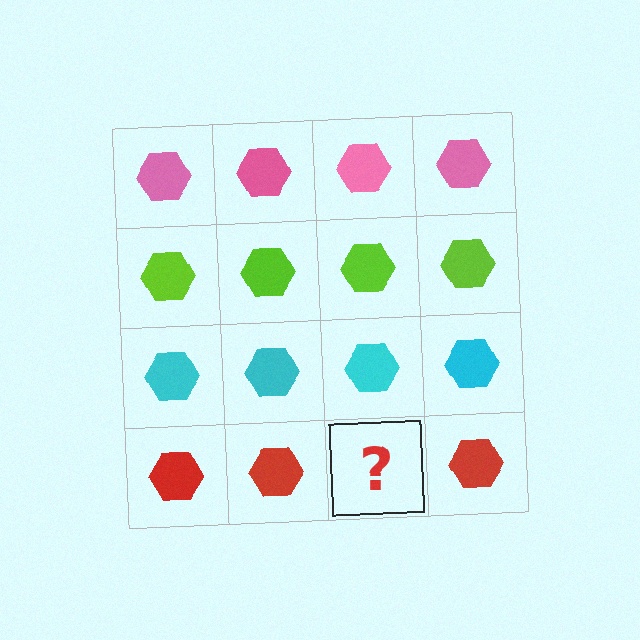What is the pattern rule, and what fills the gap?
The rule is that each row has a consistent color. The gap should be filled with a red hexagon.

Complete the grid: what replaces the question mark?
The question mark should be replaced with a red hexagon.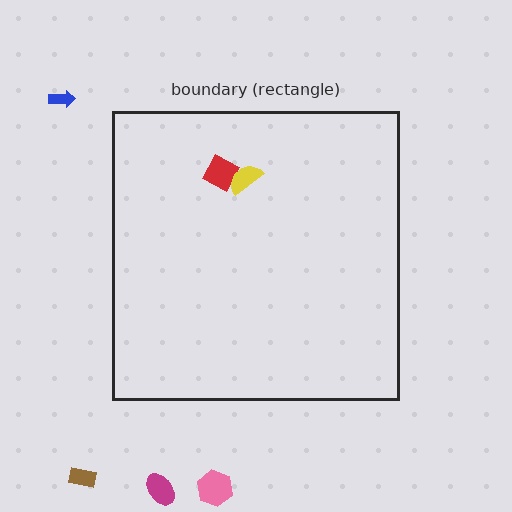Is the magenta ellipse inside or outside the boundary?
Outside.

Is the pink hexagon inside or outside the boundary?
Outside.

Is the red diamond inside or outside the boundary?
Inside.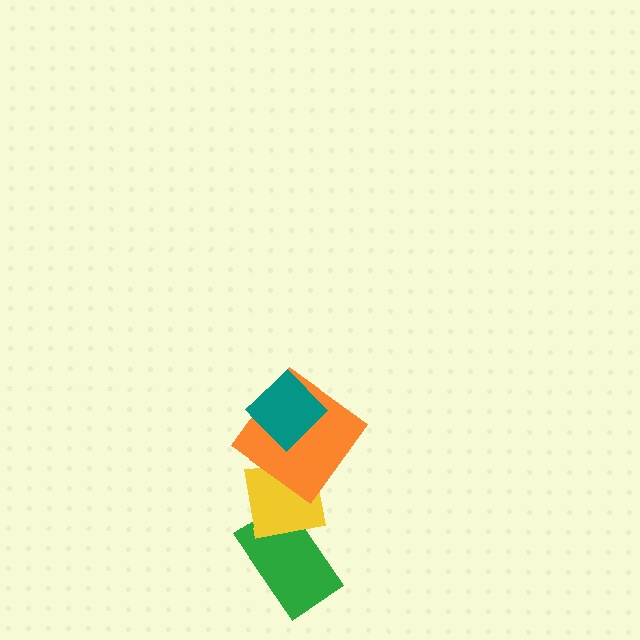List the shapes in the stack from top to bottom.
From top to bottom: the teal diamond, the orange diamond, the yellow square, the green rectangle.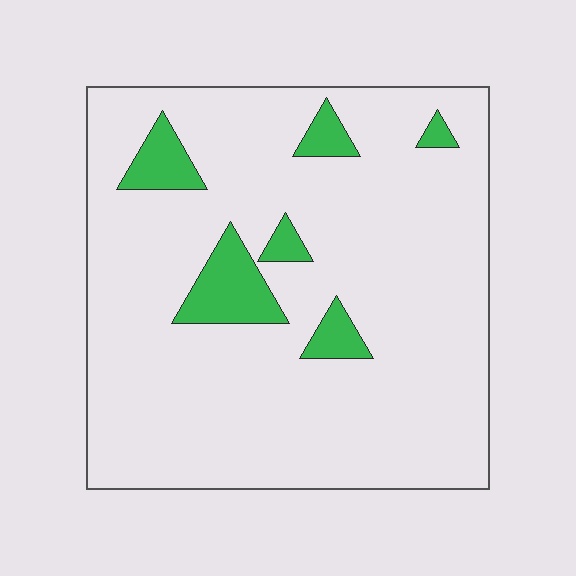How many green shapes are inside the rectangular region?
6.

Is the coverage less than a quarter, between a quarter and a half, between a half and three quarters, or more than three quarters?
Less than a quarter.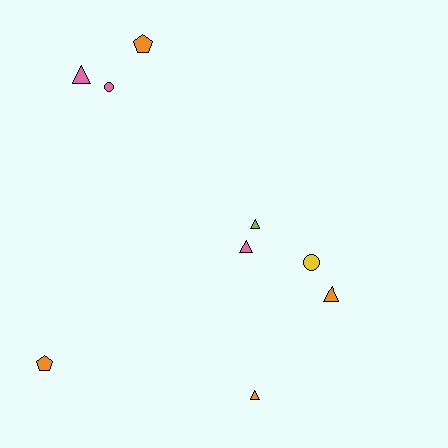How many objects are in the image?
There are 9 objects.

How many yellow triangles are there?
There are no yellow triangles.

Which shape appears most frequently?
Triangle, with 5 objects.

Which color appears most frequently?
Orange, with 4 objects.